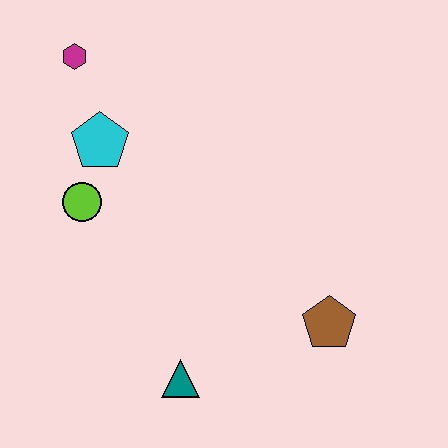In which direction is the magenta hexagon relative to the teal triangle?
The magenta hexagon is above the teal triangle.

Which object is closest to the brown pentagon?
The teal triangle is closest to the brown pentagon.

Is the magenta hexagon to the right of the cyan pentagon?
No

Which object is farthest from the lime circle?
The brown pentagon is farthest from the lime circle.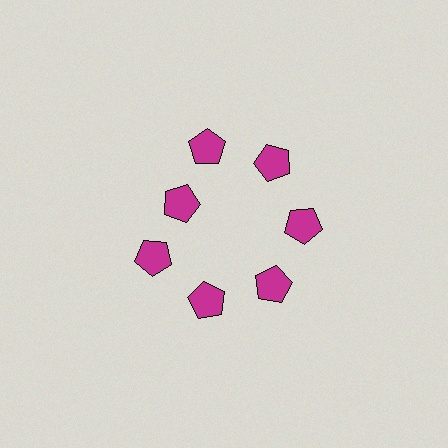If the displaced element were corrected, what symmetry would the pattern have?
It would have 7-fold rotational symmetry — the pattern would map onto itself every 51 degrees.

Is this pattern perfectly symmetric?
No. The 7 magenta pentagons are arranged in a ring, but one element near the 10 o'clock position is pulled inward toward the center, breaking the 7-fold rotational symmetry.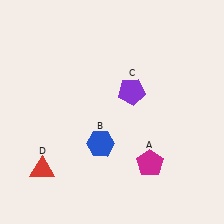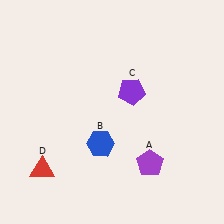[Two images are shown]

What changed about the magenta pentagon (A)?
In Image 1, A is magenta. In Image 2, it changed to purple.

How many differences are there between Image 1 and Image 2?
There is 1 difference between the two images.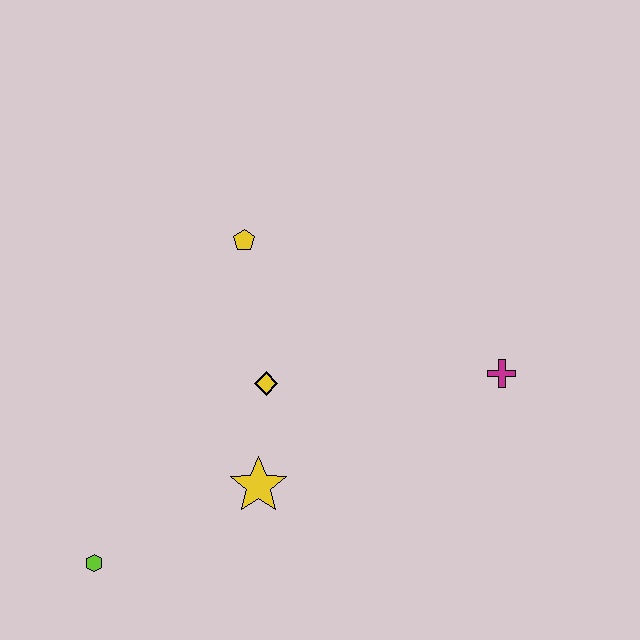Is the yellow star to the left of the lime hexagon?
No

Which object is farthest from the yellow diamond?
The lime hexagon is farthest from the yellow diamond.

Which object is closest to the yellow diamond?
The yellow star is closest to the yellow diamond.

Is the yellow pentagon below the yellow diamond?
No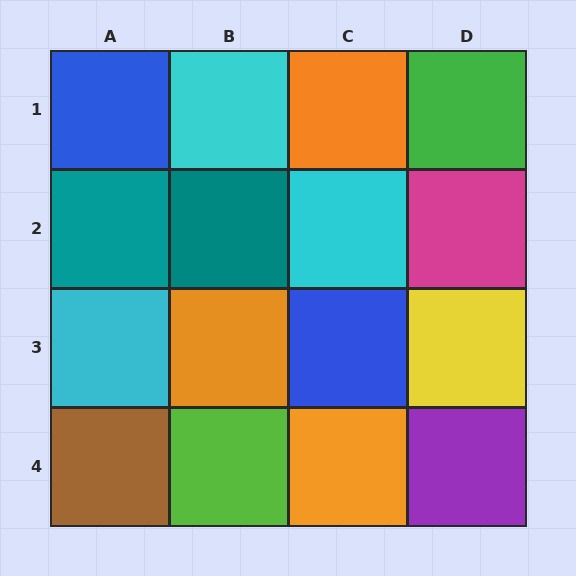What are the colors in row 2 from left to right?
Teal, teal, cyan, magenta.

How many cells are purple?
1 cell is purple.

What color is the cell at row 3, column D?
Yellow.